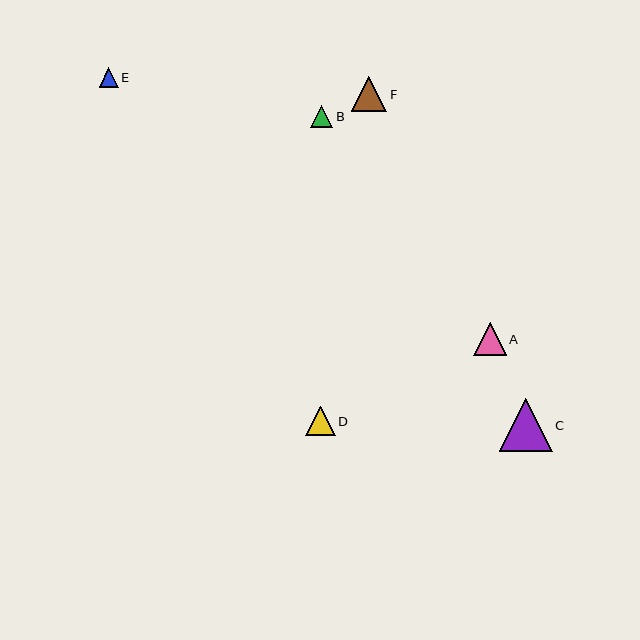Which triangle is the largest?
Triangle C is the largest with a size of approximately 53 pixels.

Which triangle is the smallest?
Triangle E is the smallest with a size of approximately 19 pixels.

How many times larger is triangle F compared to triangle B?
Triangle F is approximately 1.6 times the size of triangle B.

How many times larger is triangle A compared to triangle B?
Triangle A is approximately 1.5 times the size of triangle B.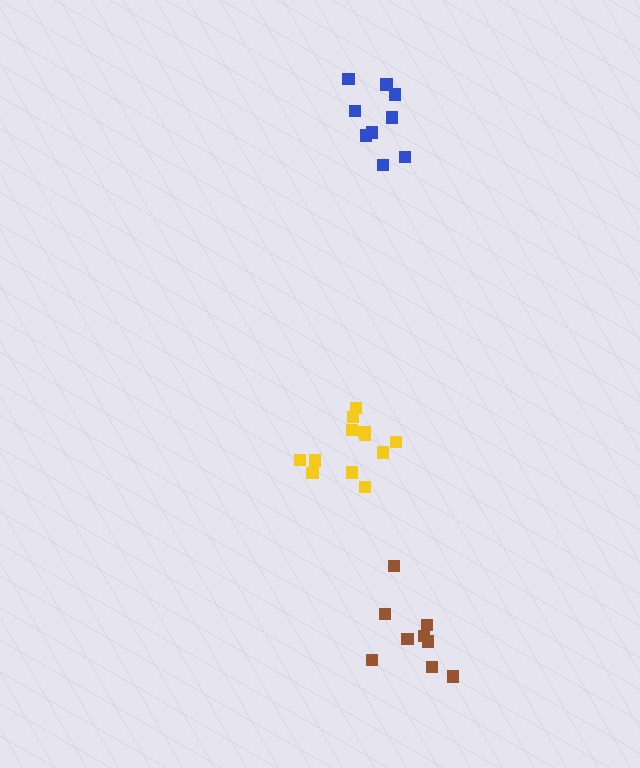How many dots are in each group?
Group 1: 12 dots, Group 2: 9 dots, Group 3: 9 dots (30 total).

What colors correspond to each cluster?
The clusters are colored: yellow, blue, brown.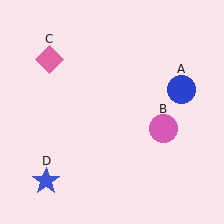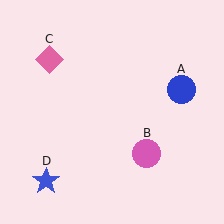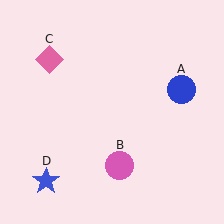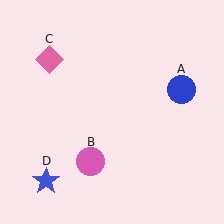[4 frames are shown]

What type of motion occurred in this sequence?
The pink circle (object B) rotated clockwise around the center of the scene.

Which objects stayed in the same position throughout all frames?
Blue circle (object A) and pink diamond (object C) and blue star (object D) remained stationary.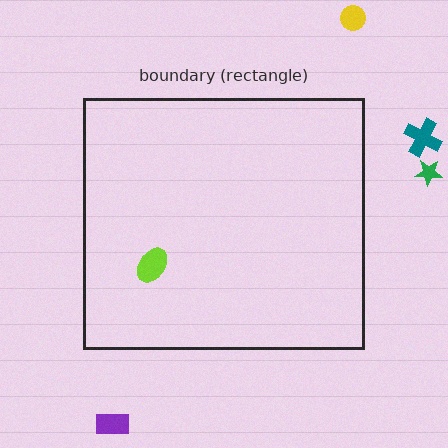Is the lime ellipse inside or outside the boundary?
Inside.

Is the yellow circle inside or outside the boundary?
Outside.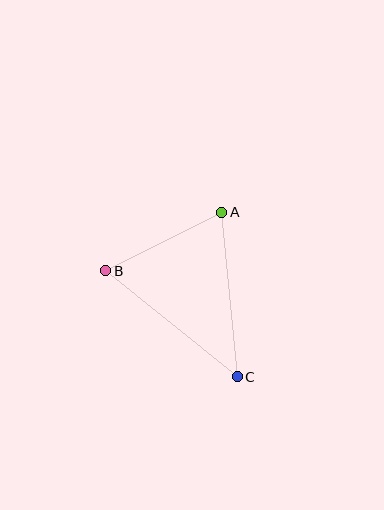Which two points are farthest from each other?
Points B and C are farthest from each other.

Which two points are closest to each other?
Points A and B are closest to each other.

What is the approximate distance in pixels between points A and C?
The distance between A and C is approximately 165 pixels.